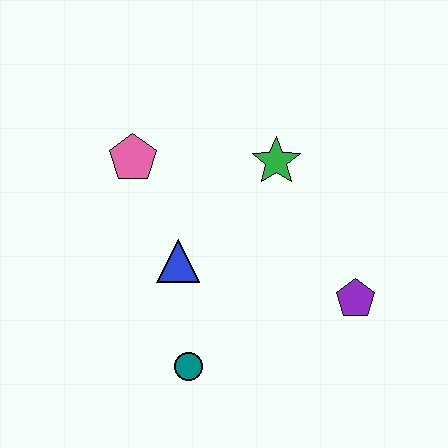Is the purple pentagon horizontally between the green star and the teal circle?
No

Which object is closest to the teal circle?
The blue triangle is closest to the teal circle.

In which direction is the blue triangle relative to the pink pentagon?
The blue triangle is below the pink pentagon.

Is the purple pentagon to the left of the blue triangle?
No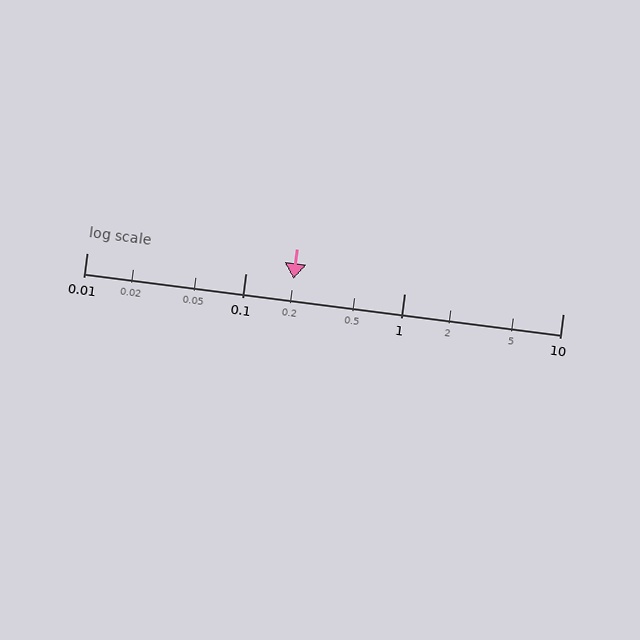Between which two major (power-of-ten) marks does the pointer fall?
The pointer is between 0.1 and 1.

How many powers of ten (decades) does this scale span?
The scale spans 3 decades, from 0.01 to 10.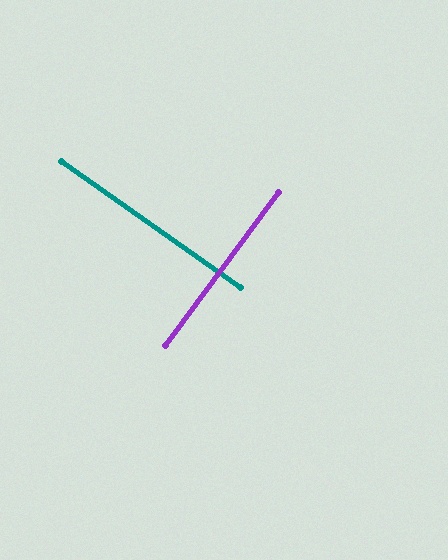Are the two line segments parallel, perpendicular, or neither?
Perpendicular — they meet at approximately 89°.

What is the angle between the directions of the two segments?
Approximately 89 degrees.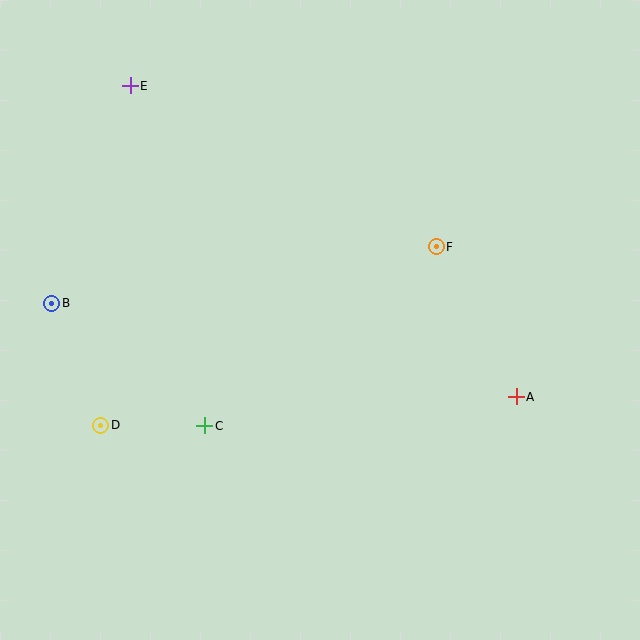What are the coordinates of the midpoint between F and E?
The midpoint between F and E is at (283, 166).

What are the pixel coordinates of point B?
Point B is at (52, 303).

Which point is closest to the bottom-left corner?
Point D is closest to the bottom-left corner.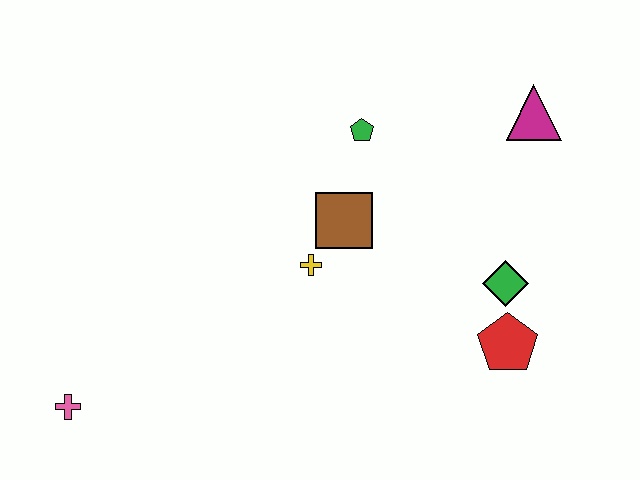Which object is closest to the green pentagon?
The brown square is closest to the green pentagon.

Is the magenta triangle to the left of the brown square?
No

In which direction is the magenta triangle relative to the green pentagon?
The magenta triangle is to the right of the green pentagon.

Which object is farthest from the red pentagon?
The pink cross is farthest from the red pentagon.